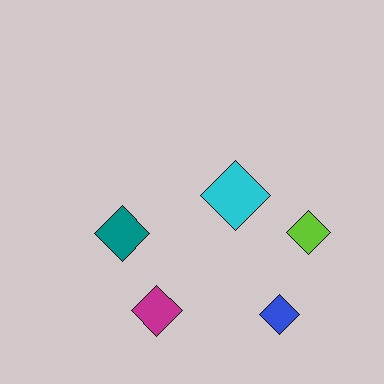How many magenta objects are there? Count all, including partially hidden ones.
There is 1 magenta object.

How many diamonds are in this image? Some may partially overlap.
There are 5 diamonds.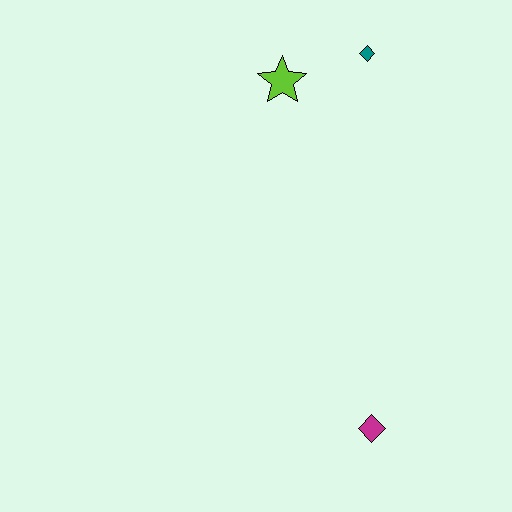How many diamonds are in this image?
There are 2 diamonds.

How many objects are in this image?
There are 3 objects.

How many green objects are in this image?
There are no green objects.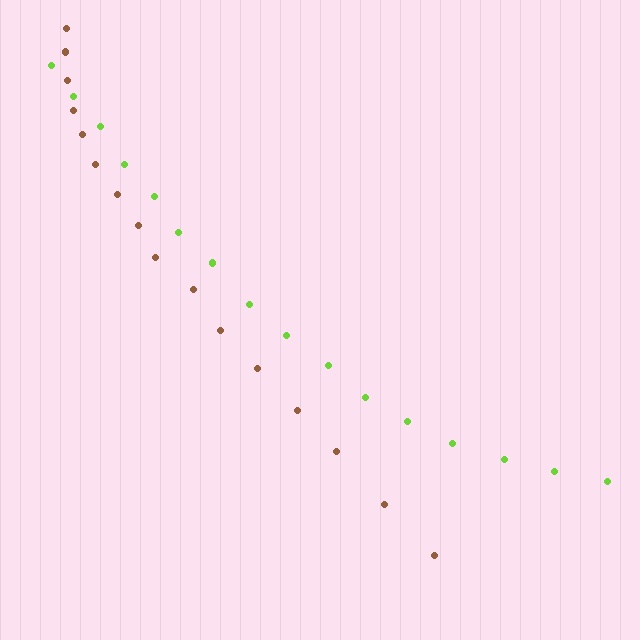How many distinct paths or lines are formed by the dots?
There are 2 distinct paths.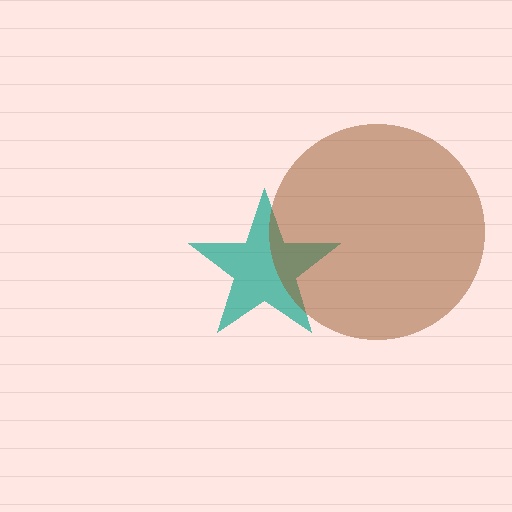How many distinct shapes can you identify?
There are 2 distinct shapes: a teal star, a brown circle.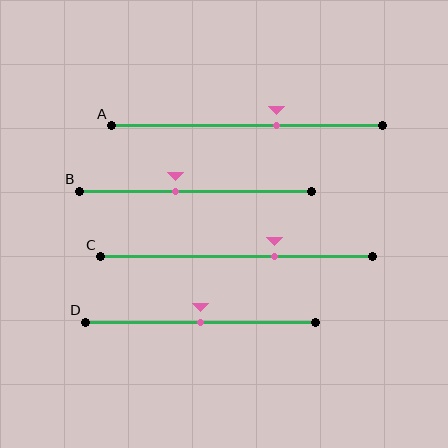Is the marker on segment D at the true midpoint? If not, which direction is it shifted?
Yes, the marker on segment D is at the true midpoint.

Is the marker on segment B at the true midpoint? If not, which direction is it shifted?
No, the marker on segment B is shifted to the left by about 9% of the segment length.